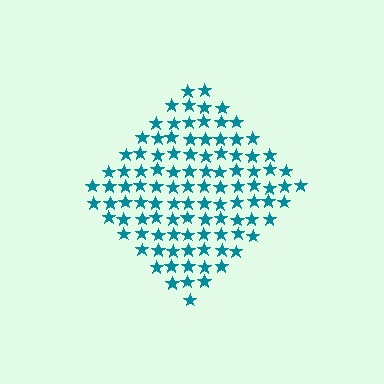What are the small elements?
The small elements are stars.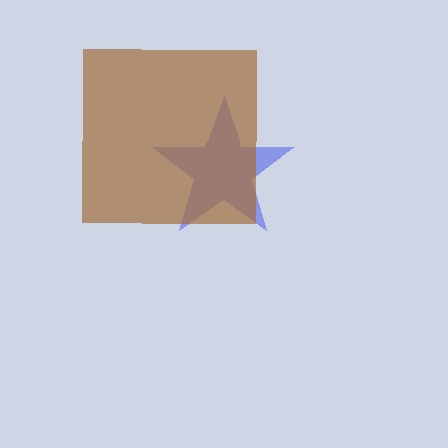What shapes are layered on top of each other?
The layered shapes are: a blue star, a brown square.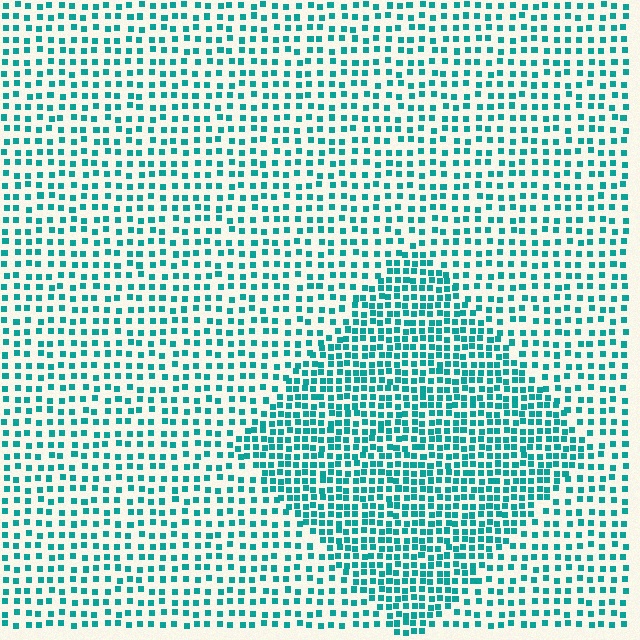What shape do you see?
I see a diamond.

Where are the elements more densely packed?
The elements are more densely packed inside the diamond boundary.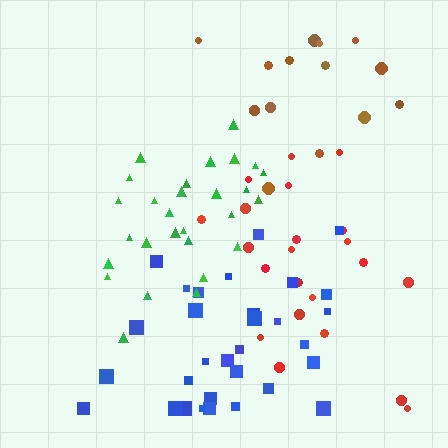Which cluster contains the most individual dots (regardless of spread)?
Blue (33).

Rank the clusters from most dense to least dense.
green, blue, red, brown.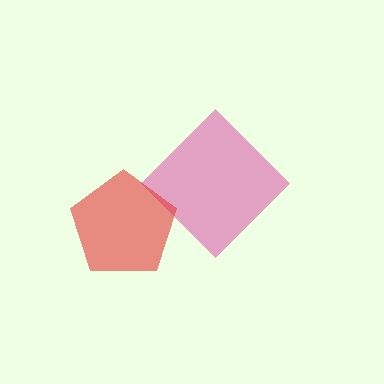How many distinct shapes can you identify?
There are 2 distinct shapes: a pink diamond, a red pentagon.